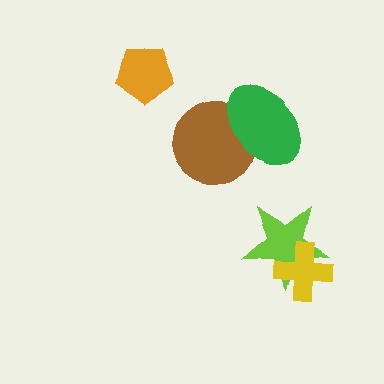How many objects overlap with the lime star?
1 object overlaps with the lime star.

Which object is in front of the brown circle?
The green ellipse is in front of the brown circle.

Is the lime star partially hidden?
Yes, it is partially covered by another shape.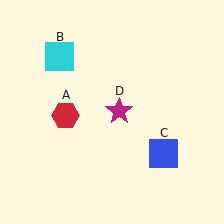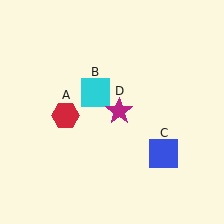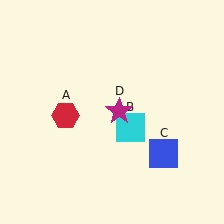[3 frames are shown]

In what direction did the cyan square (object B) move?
The cyan square (object B) moved down and to the right.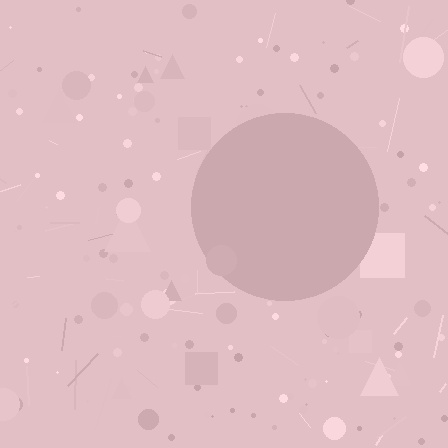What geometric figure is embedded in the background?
A circle is embedded in the background.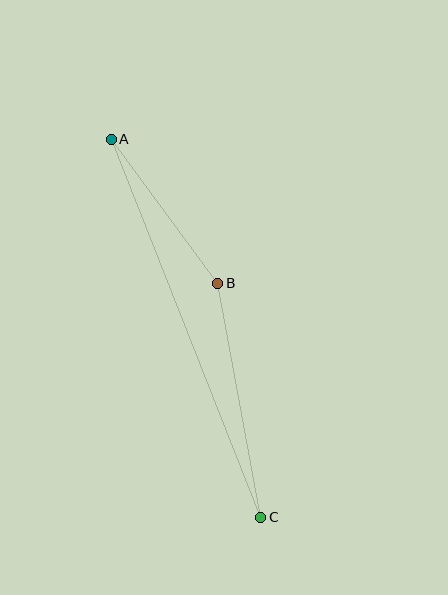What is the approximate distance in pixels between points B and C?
The distance between B and C is approximately 238 pixels.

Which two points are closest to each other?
Points A and B are closest to each other.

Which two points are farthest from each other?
Points A and C are farthest from each other.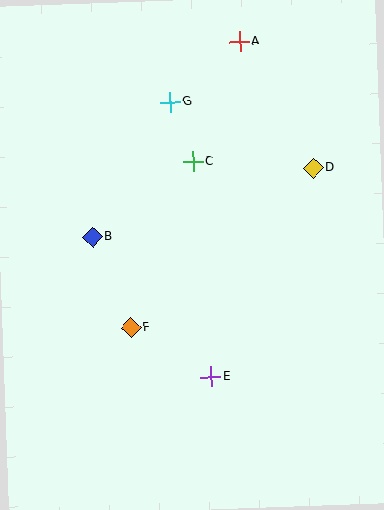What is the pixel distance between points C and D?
The distance between C and D is 120 pixels.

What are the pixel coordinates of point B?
Point B is at (93, 237).